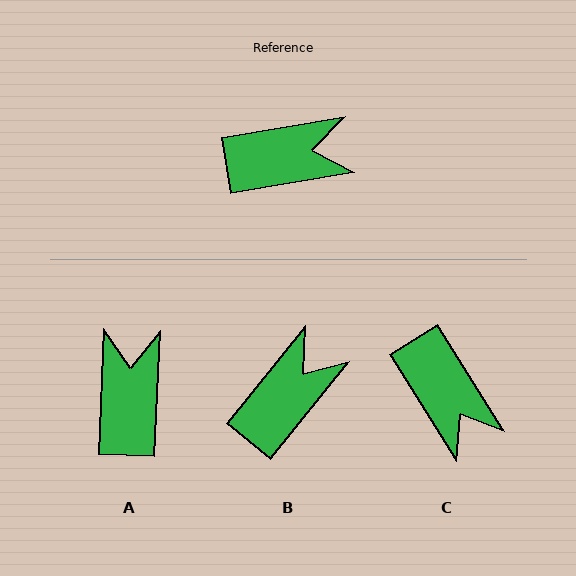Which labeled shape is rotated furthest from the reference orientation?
A, about 78 degrees away.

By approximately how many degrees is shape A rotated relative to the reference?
Approximately 78 degrees counter-clockwise.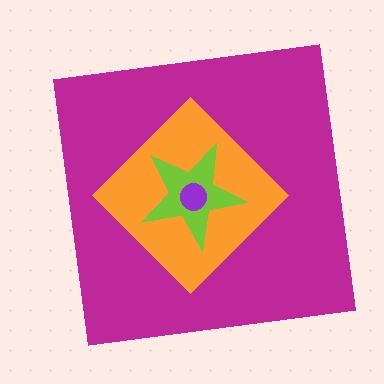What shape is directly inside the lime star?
The purple circle.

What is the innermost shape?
The purple circle.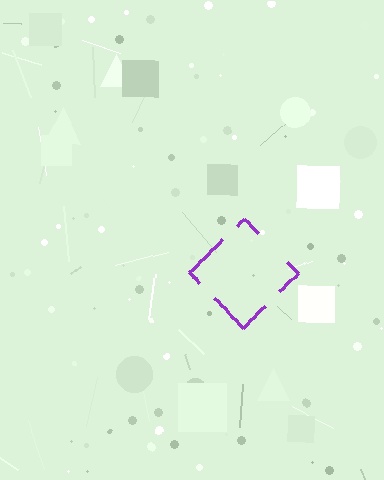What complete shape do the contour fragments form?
The contour fragments form a diamond.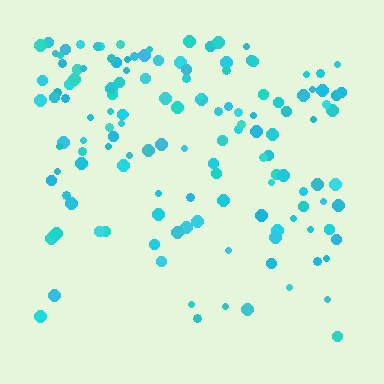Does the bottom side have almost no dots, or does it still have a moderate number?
Still a moderate number, just noticeably fewer than the top.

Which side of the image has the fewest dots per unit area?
The bottom.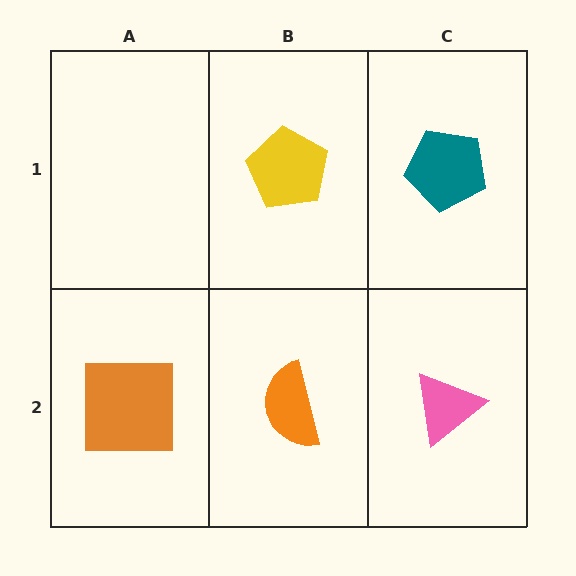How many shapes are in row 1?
2 shapes.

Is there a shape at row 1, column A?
No, that cell is empty.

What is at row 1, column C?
A teal pentagon.